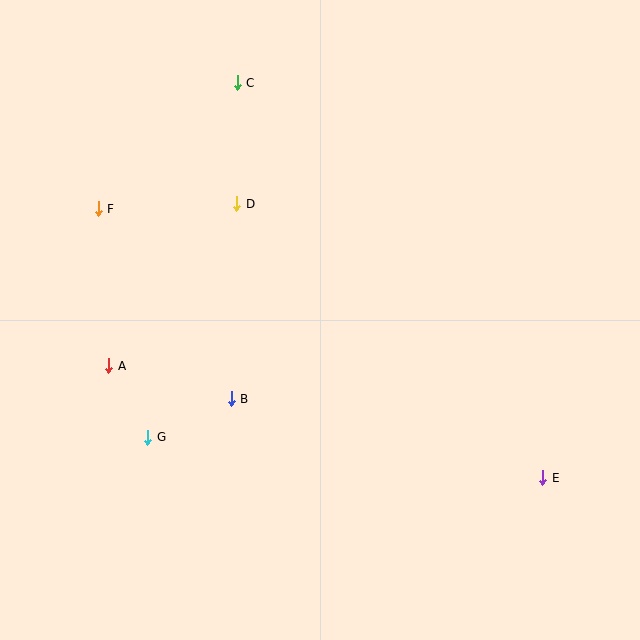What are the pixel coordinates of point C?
Point C is at (237, 83).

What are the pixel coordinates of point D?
Point D is at (237, 204).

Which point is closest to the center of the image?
Point B at (231, 399) is closest to the center.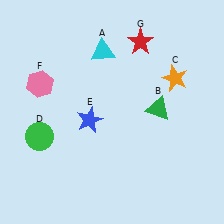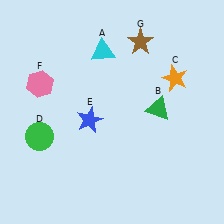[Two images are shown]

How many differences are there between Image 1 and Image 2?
There is 1 difference between the two images.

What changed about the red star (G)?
In Image 1, G is red. In Image 2, it changed to brown.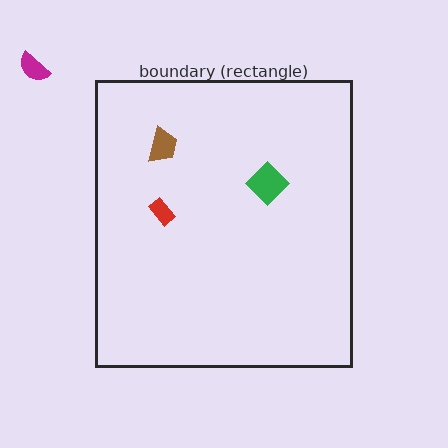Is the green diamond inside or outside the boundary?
Inside.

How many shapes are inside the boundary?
3 inside, 1 outside.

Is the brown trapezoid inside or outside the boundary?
Inside.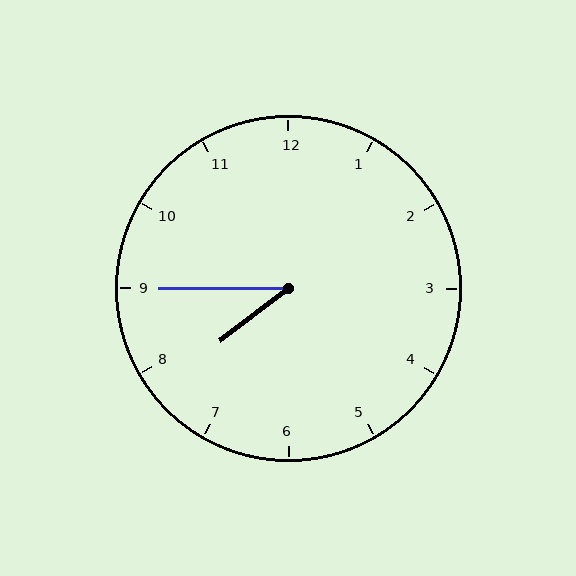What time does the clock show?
7:45.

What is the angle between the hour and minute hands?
Approximately 38 degrees.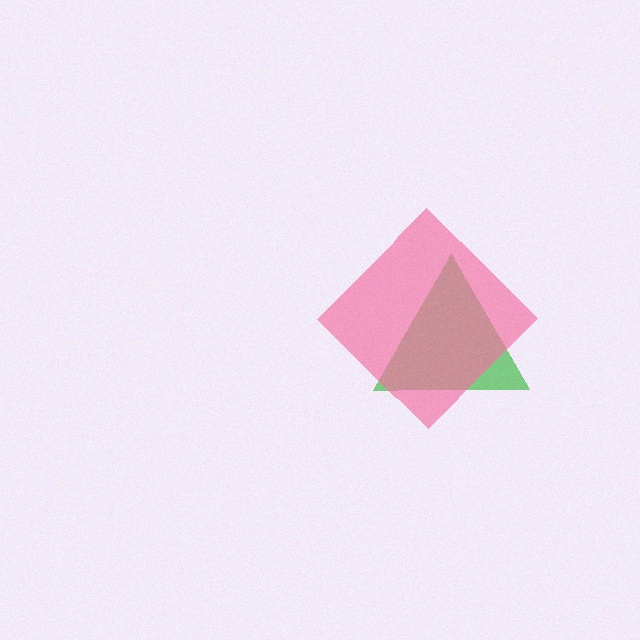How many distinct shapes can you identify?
There are 2 distinct shapes: a green triangle, a pink diamond.